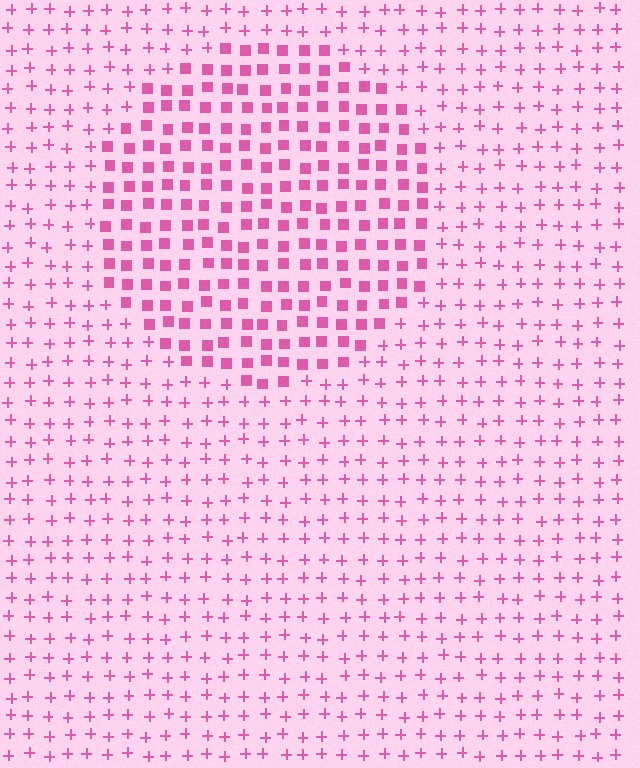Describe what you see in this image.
The image is filled with small pink elements arranged in a uniform grid. A circle-shaped region contains squares, while the surrounding area contains plus signs. The boundary is defined purely by the change in element shape.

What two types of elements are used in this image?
The image uses squares inside the circle region and plus signs outside it.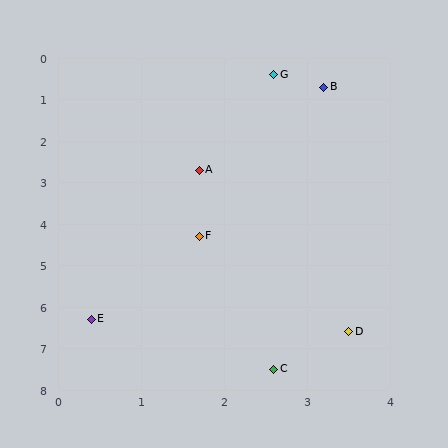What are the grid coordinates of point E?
Point E is at approximately (0.4, 6.3).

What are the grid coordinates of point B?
Point B is at approximately (3.2, 0.7).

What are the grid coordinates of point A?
Point A is at approximately (1.7, 2.7).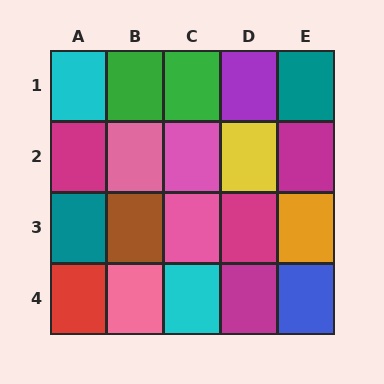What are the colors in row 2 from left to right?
Magenta, pink, pink, yellow, magenta.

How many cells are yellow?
1 cell is yellow.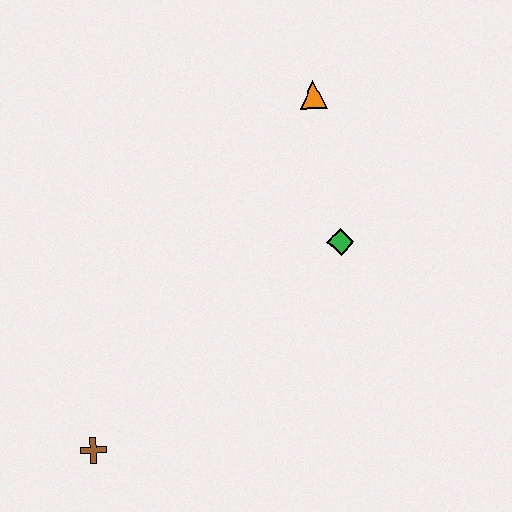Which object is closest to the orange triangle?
The green diamond is closest to the orange triangle.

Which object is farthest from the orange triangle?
The brown cross is farthest from the orange triangle.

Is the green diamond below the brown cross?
No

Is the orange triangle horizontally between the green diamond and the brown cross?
Yes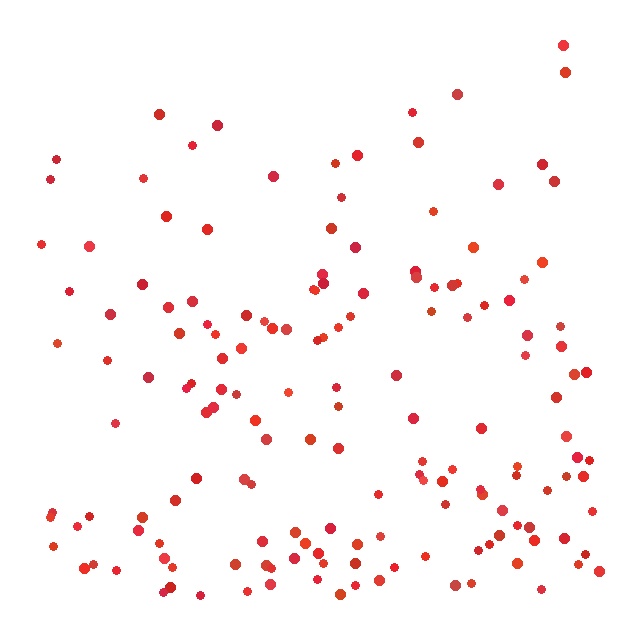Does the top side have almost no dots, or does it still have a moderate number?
Still a moderate number, just noticeably fewer than the bottom.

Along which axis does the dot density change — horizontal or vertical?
Vertical.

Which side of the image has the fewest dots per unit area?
The top.